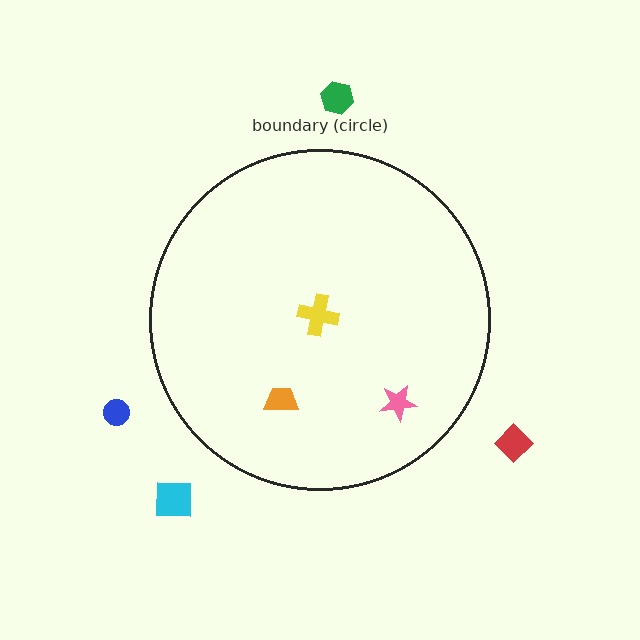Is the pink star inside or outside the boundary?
Inside.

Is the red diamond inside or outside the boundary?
Outside.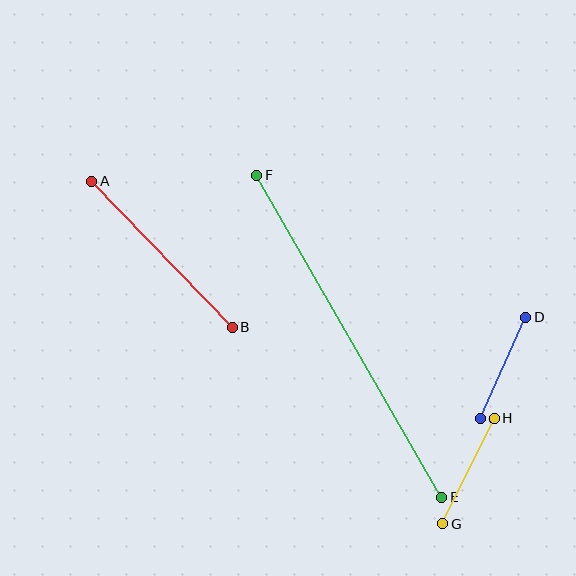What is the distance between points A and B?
The distance is approximately 202 pixels.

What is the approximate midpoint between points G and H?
The midpoint is at approximately (468, 471) pixels.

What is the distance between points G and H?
The distance is approximately 117 pixels.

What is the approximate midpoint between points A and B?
The midpoint is at approximately (162, 254) pixels.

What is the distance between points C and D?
The distance is approximately 111 pixels.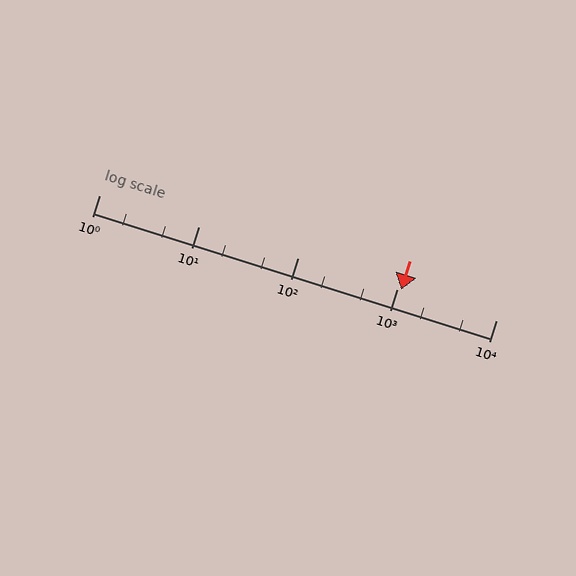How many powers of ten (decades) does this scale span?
The scale spans 4 decades, from 1 to 10000.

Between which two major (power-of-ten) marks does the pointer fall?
The pointer is between 1000 and 10000.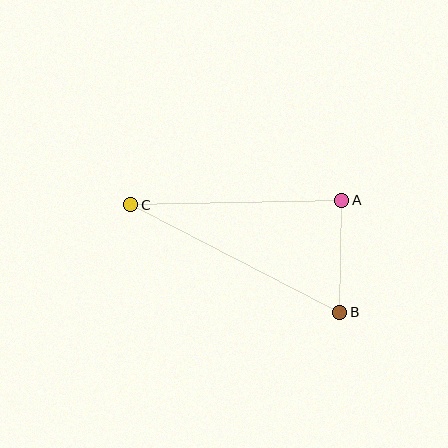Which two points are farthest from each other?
Points B and C are farthest from each other.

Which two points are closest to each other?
Points A and B are closest to each other.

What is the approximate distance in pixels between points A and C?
The distance between A and C is approximately 211 pixels.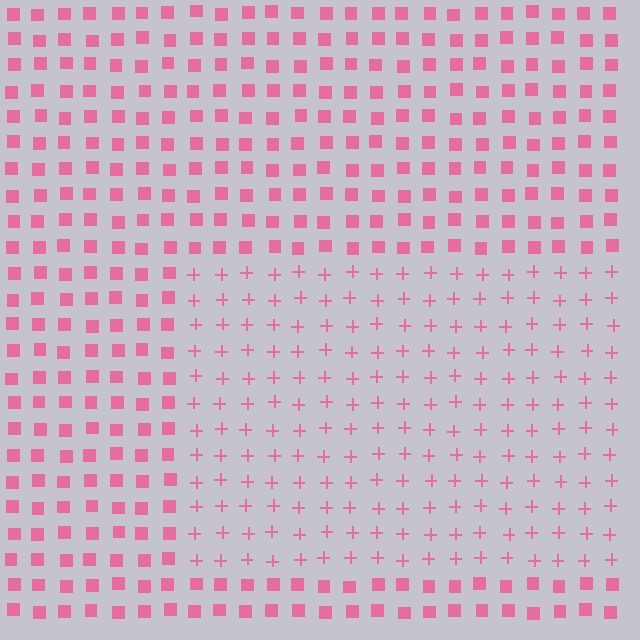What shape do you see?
I see a rectangle.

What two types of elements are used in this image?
The image uses plus signs inside the rectangle region and squares outside it.